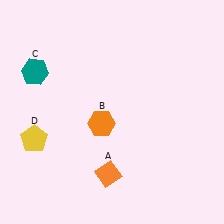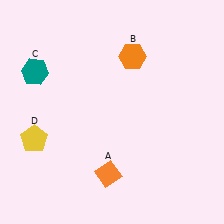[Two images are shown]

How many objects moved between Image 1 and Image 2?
1 object moved between the two images.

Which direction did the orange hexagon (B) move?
The orange hexagon (B) moved up.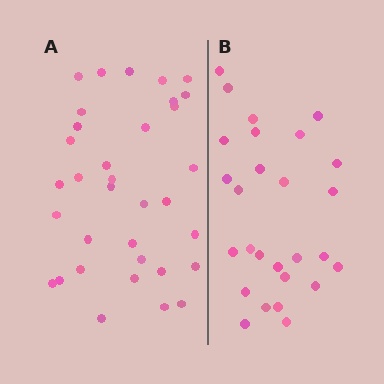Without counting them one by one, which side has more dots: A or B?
Region A (the left region) has more dots.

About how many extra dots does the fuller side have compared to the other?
Region A has roughly 8 or so more dots than region B.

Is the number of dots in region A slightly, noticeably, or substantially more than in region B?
Region A has noticeably more, but not dramatically so. The ratio is roughly 1.3 to 1.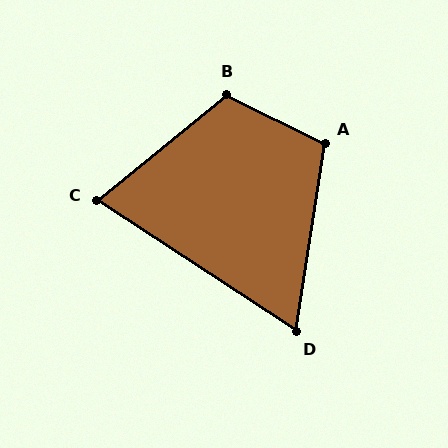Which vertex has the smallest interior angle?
D, at approximately 66 degrees.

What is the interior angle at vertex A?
Approximately 108 degrees (obtuse).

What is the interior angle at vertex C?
Approximately 72 degrees (acute).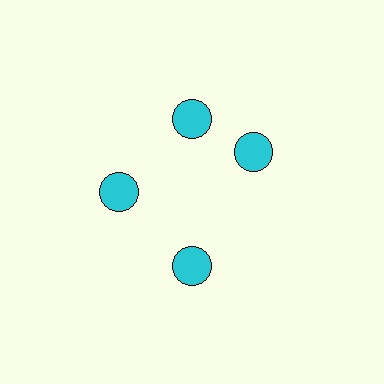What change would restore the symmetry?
The symmetry would be restored by rotating it back into even spacing with its neighbors so that all 4 circles sit at equal angles and equal distance from the center.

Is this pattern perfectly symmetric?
No. The 4 cyan circles are arranged in a ring, but one element near the 3 o'clock position is rotated out of alignment along the ring, breaking the 4-fold rotational symmetry.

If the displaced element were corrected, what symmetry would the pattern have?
It would have 4-fold rotational symmetry — the pattern would map onto itself every 90 degrees.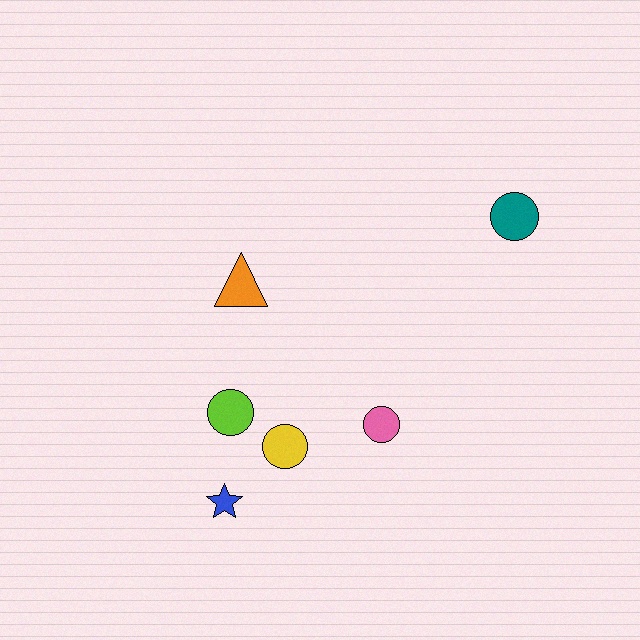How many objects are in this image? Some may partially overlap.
There are 6 objects.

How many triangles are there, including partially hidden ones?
There is 1 triangle.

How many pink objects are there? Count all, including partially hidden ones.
There is 1 pink object.